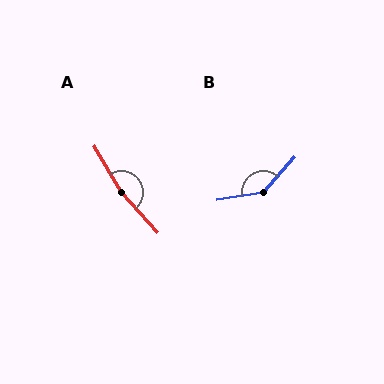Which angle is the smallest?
B, at approximately 141 degrees.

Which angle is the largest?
A, at approximately 168 degrees.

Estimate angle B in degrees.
Approximately 141 degrees.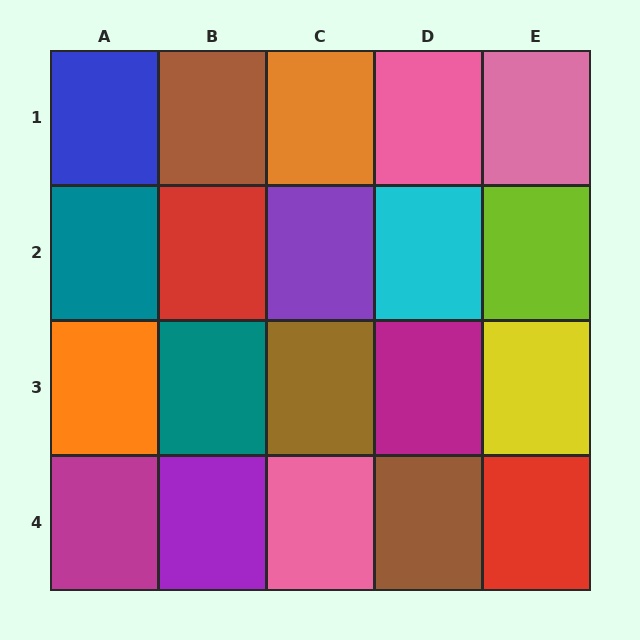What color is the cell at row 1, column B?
Brown.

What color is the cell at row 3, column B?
Teal.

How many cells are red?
2 cells are red.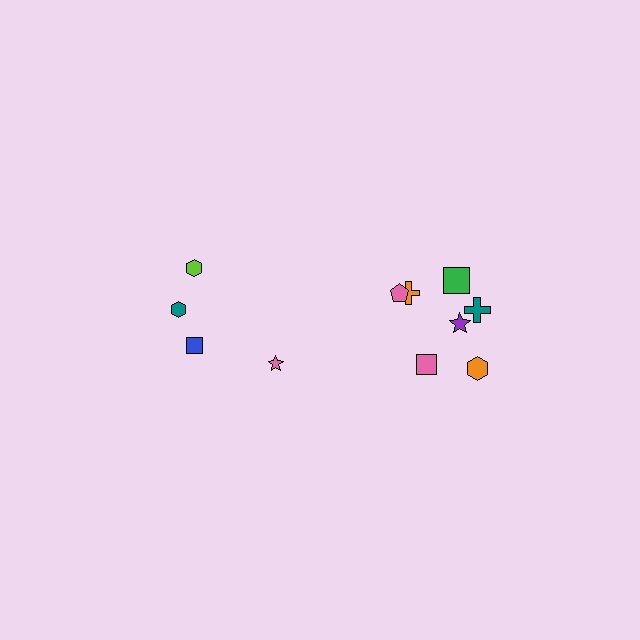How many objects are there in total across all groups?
There are 11 objects.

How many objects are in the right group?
There are 7 objects.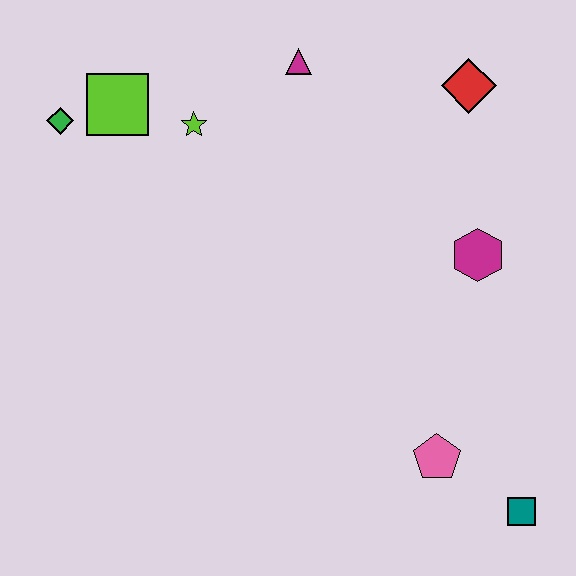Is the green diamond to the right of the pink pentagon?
No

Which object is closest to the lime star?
The lime square is closest to the lime star.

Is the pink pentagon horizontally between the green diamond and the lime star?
No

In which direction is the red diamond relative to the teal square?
The red diamond is above the teal square.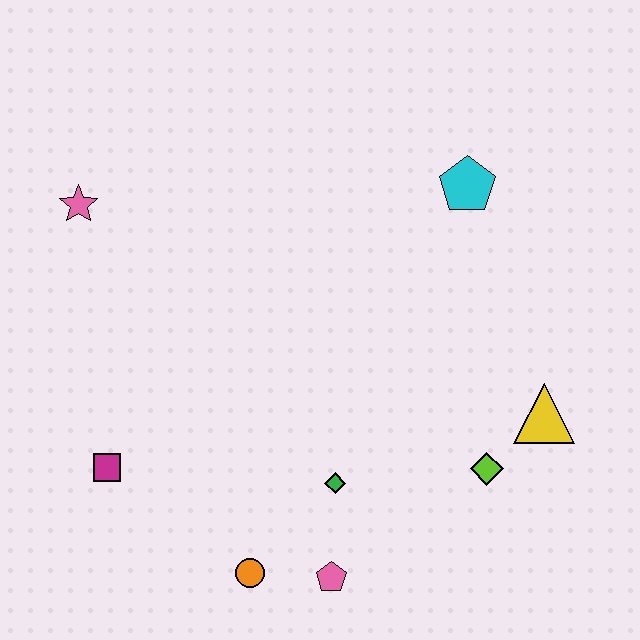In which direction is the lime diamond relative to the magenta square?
The lime diamond is to the right of the magenta square.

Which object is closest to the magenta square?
The orange circle is closest to the magenta square.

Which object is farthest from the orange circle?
The cyan pentagon is farthest from the orange circle.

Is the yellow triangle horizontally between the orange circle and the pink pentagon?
No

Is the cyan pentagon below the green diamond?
No